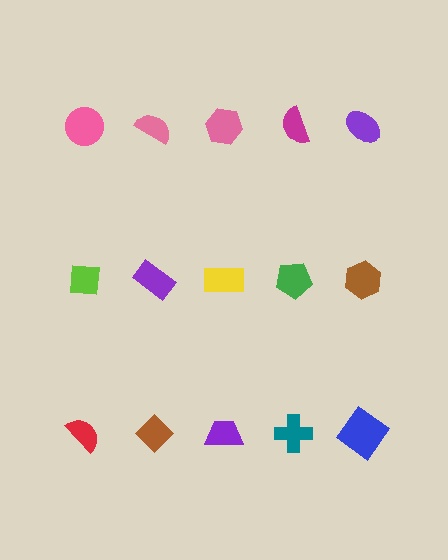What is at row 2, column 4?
A green pentagon.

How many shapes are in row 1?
5 shapes.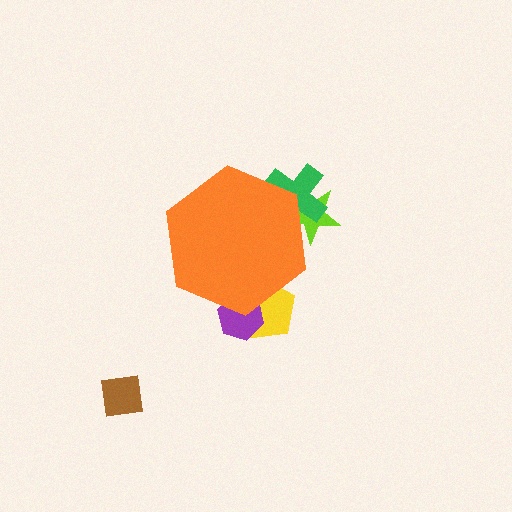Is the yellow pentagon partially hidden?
Yes, the yellow pentagon is partially hidden behind the orange hexagon.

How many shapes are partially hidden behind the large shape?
4 shapes are partially hidden.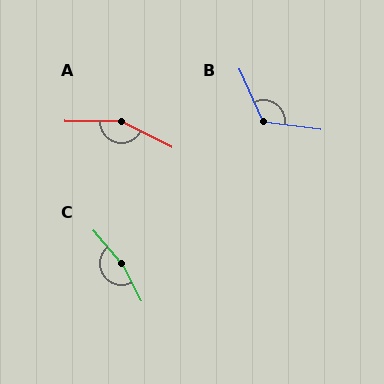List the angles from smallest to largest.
B (122°), A (154°), C (168°).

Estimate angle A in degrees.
Approximately 154 degrees.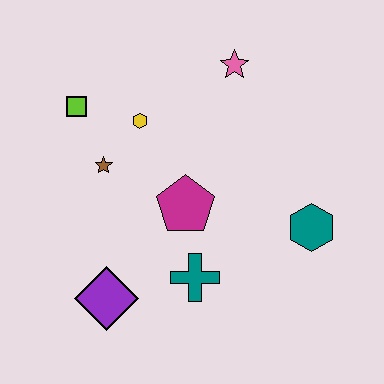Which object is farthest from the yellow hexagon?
The teal hexagon is farthest from the yellow hexagon.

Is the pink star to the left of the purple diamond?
No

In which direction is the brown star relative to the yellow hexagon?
The brown star is below the yellow hexagon.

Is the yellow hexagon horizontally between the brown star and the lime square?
No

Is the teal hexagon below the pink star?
Yes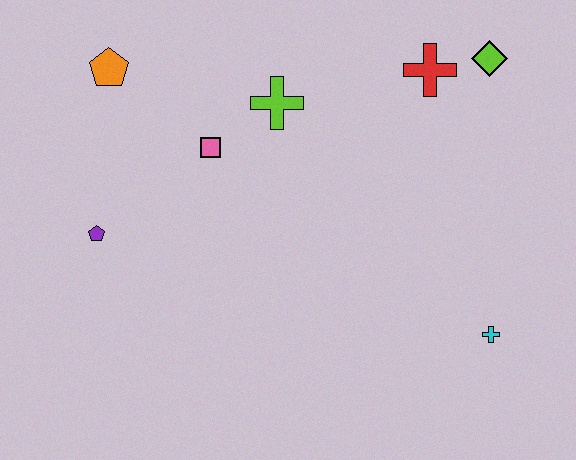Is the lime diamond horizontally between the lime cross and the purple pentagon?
No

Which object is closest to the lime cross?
The pink square is closest to the lime cross.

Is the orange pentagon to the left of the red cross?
Yes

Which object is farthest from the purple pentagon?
The lime diamond is farthest from the purple pentagon.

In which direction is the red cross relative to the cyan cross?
The red cross is above the cyan cross.